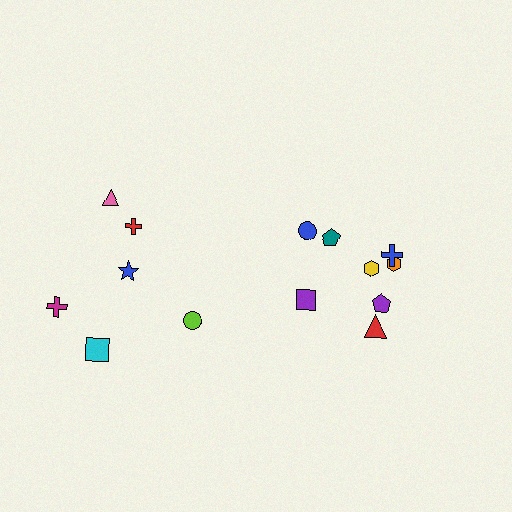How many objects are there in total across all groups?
There are 14 objects.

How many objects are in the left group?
There are 6 objects.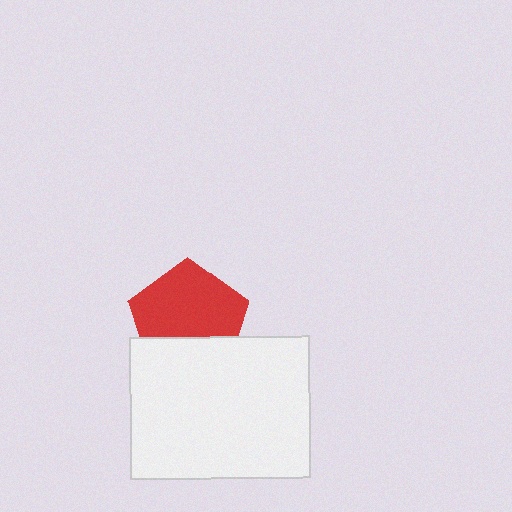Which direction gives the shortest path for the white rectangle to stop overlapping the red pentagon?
Moving down gives the shortest separation.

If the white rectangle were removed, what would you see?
You would see the complete red pentagon.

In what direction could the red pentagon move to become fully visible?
The red pentagon could move up. That would shift it out from behind the white rectangle entirely.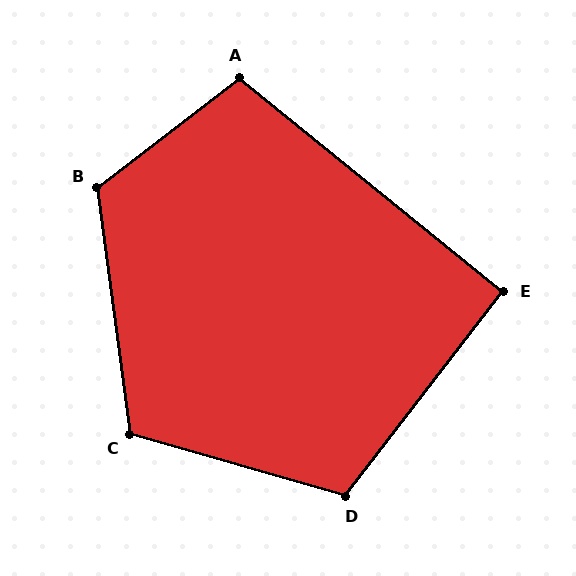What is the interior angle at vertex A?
Approximately 103 degrees (obtuse).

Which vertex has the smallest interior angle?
E, at approximately 91 degrees.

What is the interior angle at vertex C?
Approximately 113 degrees (obtuse).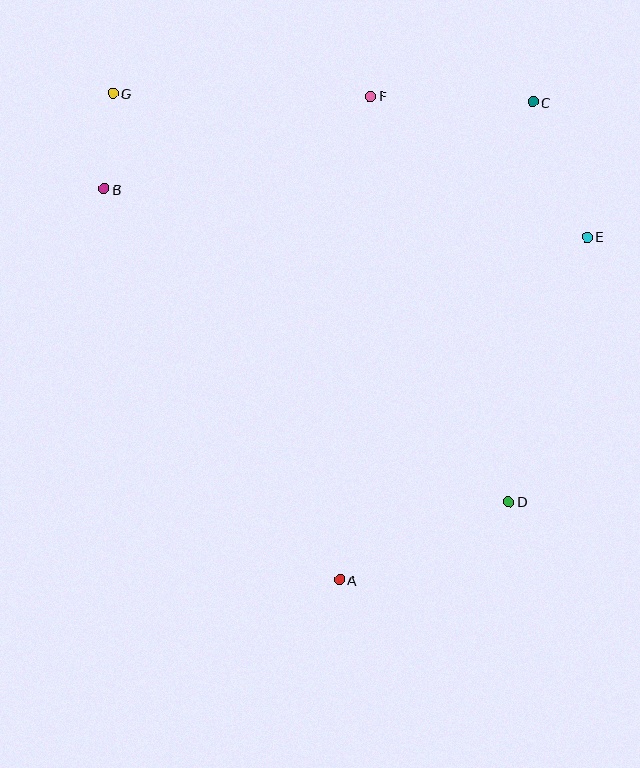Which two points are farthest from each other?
Points D and G are farthest from each other.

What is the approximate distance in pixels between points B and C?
The distance between B and C is approximately 437 pixels.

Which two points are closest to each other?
Points B and G are closest to each other.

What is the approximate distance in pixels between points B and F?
The distance between B and F is approximately 282 pixels.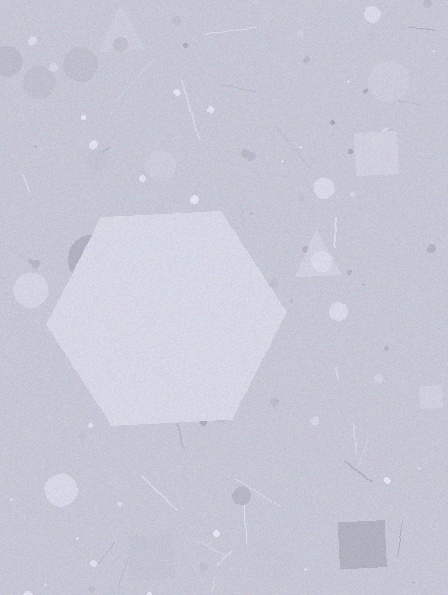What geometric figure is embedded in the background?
A hexagon is embedded in the background.